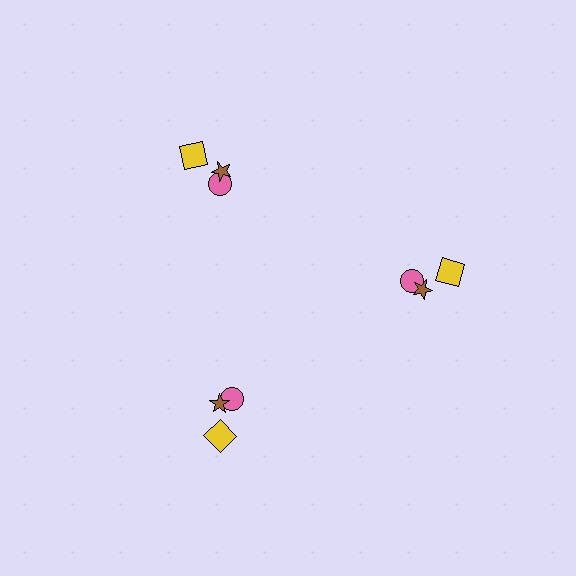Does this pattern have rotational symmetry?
Yes, this pattern has 3-fold rotational symmetry. It looks the same after rotating 120 degrees around the center.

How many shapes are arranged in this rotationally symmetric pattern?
There are 9 shapes, arranged in 3 groups of 3.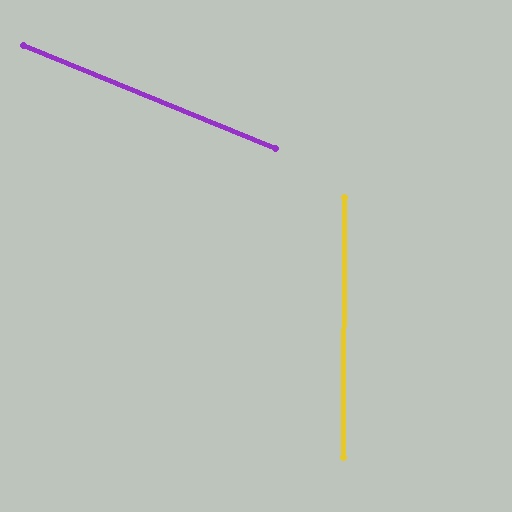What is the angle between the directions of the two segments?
Approximately 68 degrees.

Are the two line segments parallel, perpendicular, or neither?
Neither parallel nor perpendicular — they differ by about 68°.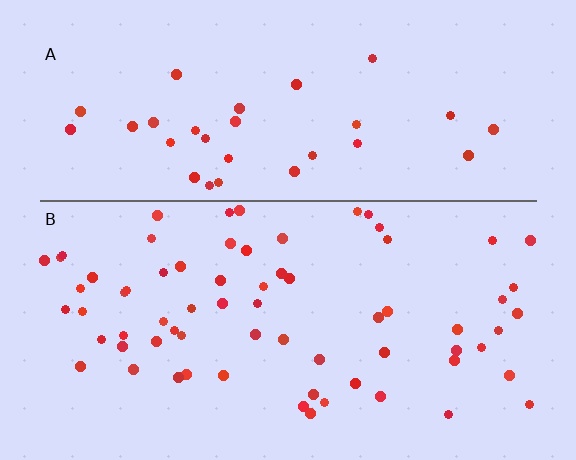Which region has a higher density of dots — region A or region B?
B (the bottom).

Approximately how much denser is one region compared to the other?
Approximately 2.1× — region B over region A.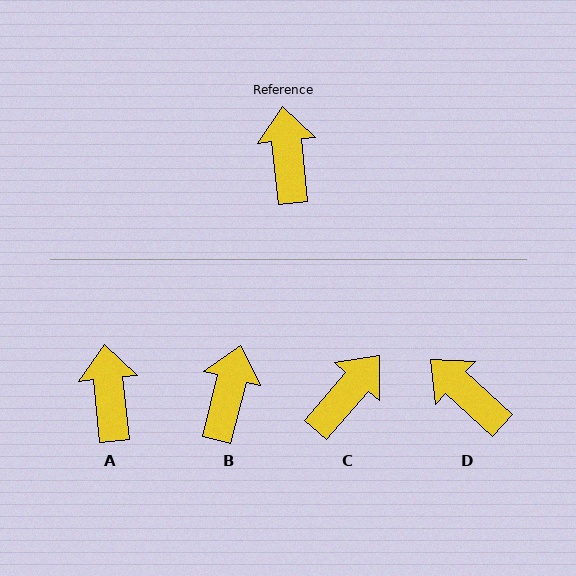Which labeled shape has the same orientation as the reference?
A.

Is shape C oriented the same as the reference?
No, it is off by about 47 degrees.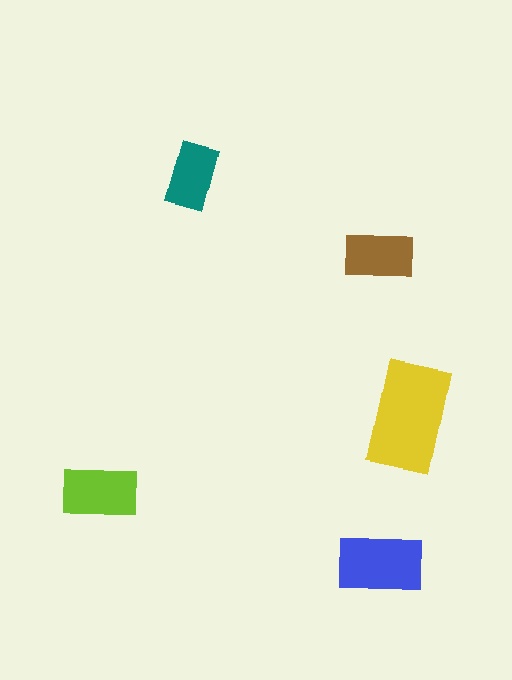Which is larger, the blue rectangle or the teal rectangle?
The blue one.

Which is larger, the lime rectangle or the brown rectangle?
The lime one.